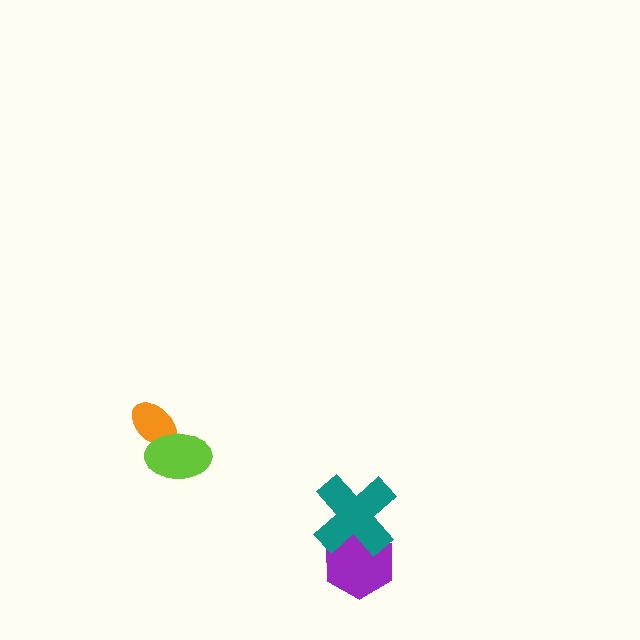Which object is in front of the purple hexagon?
The teal cross is in front of the purple hexagon.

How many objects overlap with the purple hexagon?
1 object overlaps with the purple hexagon.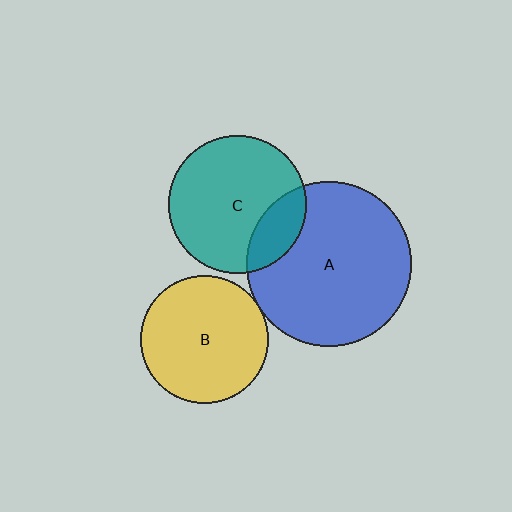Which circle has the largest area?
Circle A (blue).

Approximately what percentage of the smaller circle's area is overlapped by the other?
Approximately 20%.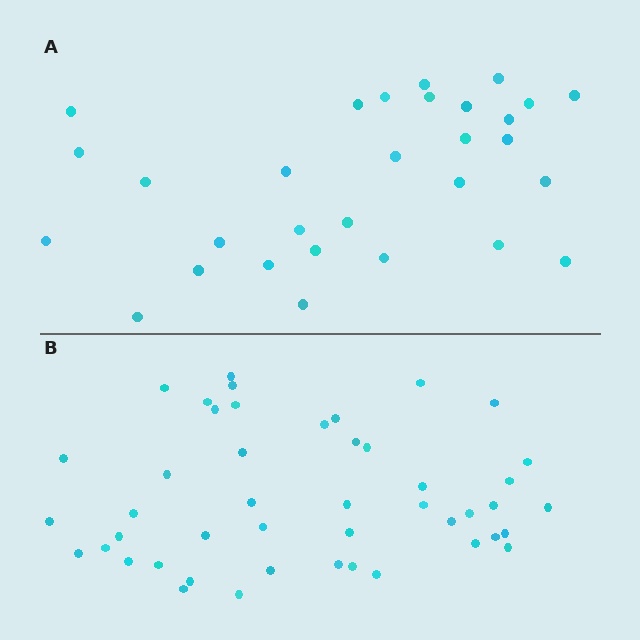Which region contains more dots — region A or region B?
Region B (the bottom region) has more dots.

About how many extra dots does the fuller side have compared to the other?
Region B has approximately 15 more dots than region A.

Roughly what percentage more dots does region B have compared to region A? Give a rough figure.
About 55% more.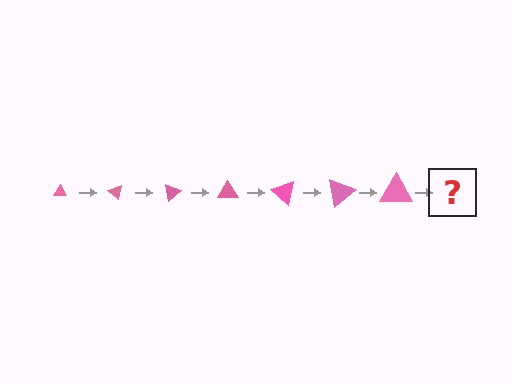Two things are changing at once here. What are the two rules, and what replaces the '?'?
The two rules are that the triangle grows larger each step and it rotates 40 degrees each step. The '?' should be a triangle, larger than the previous one and rotated 280 degrees from the start.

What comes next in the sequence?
The next element should be a triangle, larger than the previous one and rotated 280 degrees from the start.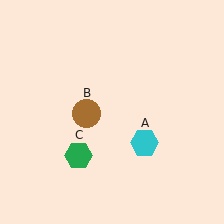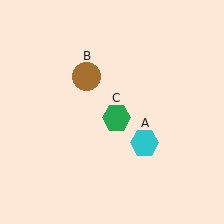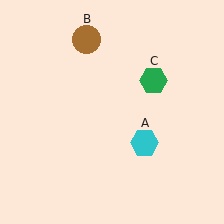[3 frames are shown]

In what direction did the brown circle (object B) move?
The brown circle (object B) moved up.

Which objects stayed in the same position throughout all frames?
Cyan hexagon (object A) remained stationary.